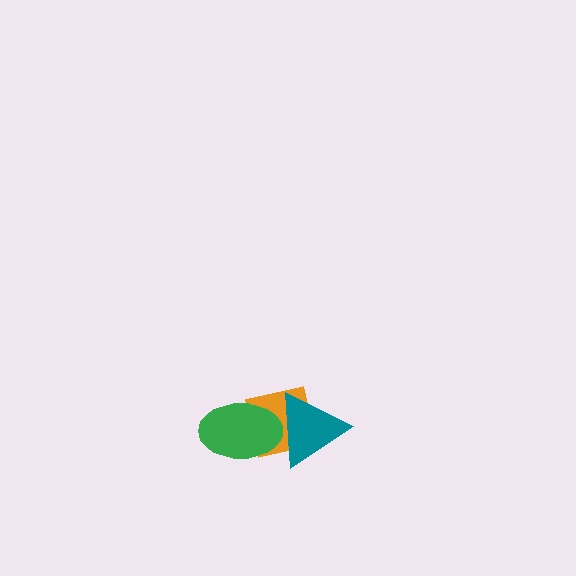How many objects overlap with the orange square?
2 objects overlap with the orange square.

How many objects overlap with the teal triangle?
2 objects overlap with the teal triangle.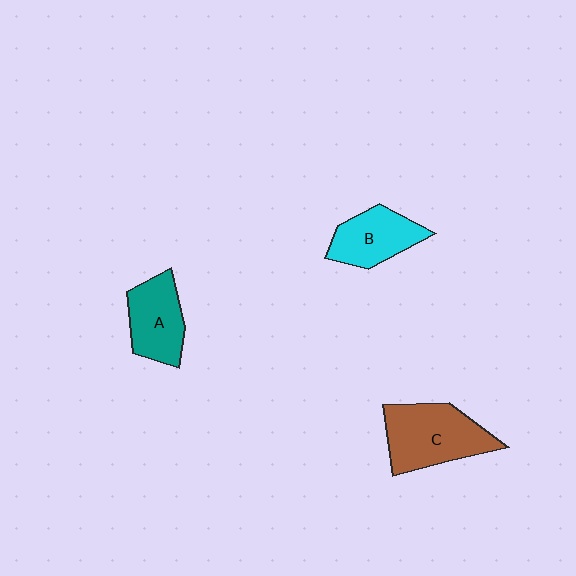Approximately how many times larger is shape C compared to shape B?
Approximately 1.4 times.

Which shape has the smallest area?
Shape B (cyan).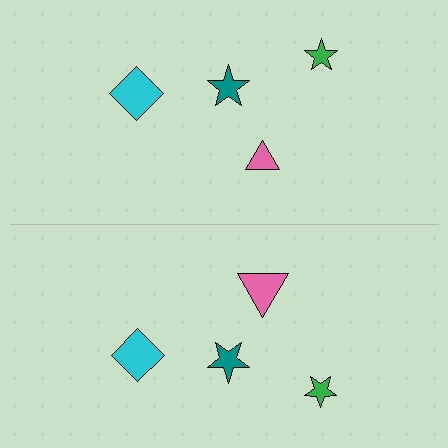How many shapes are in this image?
There are 8 shapes in this image.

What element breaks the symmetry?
The pink triangle on the bottom side has a different size than its mirror counterpart.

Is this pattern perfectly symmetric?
No, the pattern is not perfectly symmetric. The pink triangle on the bottom side has a different size than its mirror counterpart.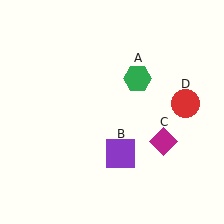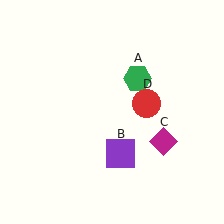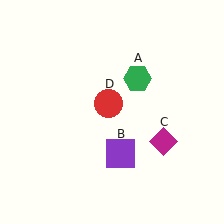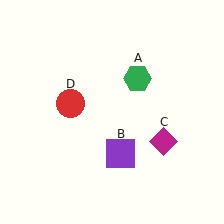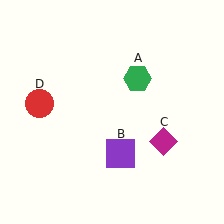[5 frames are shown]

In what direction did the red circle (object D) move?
The red circle (object D) moved left.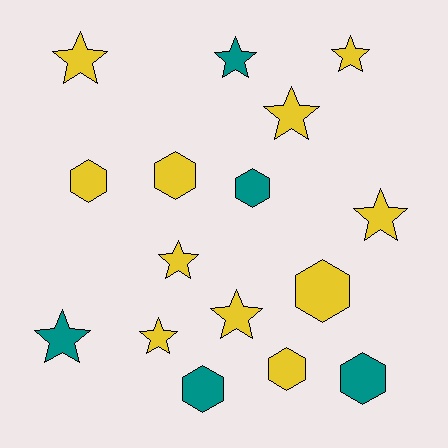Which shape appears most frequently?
Star, with 9 objects.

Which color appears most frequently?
Yellow, with 11 objects.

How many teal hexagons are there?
There are 3 teal hexagons.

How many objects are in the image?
There are 16 objects.